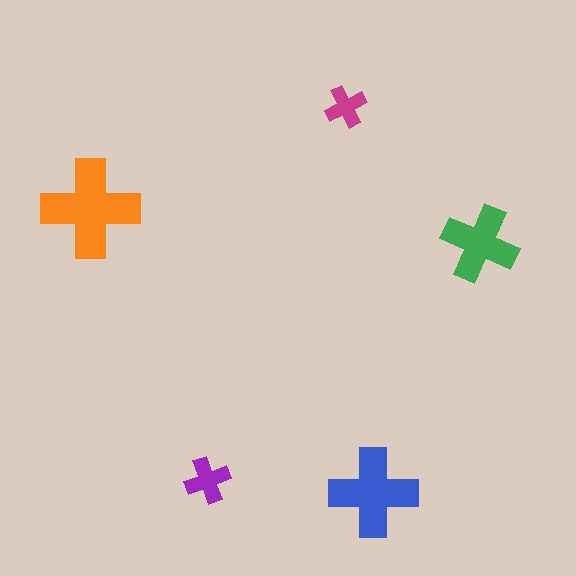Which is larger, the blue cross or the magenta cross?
The blue one.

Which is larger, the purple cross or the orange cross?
The orange one.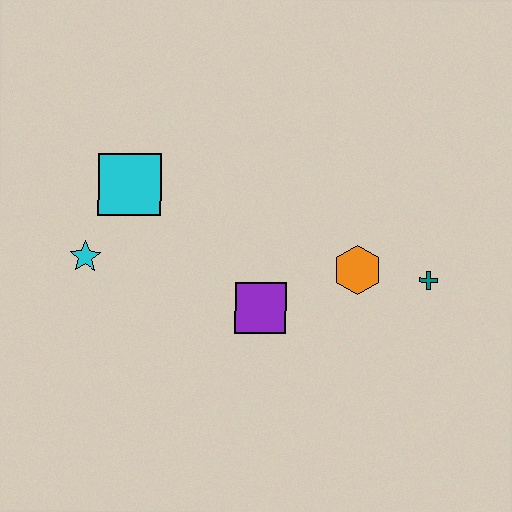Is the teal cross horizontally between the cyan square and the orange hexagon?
No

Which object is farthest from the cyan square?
The teal cross is farthest from the cyan square.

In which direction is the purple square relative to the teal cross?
The purple square is to the left of the teal cross.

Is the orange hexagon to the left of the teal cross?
Yes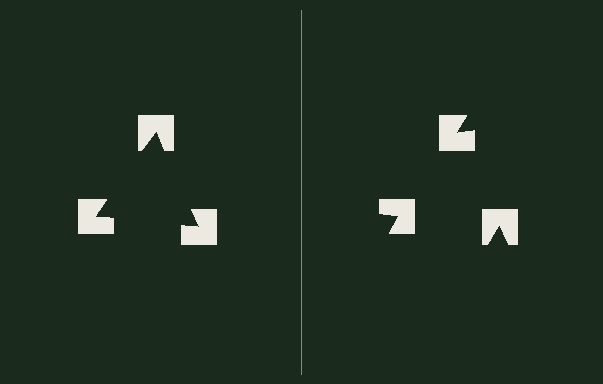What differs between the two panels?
The notched squares are positioned identically on both sides; only the wedge orientations differ. On the left they align to a triangle; on the right they are misaligned.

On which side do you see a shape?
An illusory triangle appears on the left side. On the right side the wedge cuts are rotated, so no coherent shape forms.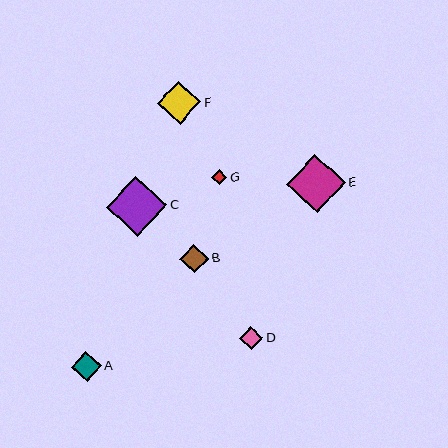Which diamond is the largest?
Diamond C is the largest with a size of approximately 60 pixels.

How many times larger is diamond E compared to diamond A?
Diamond E is approximately 2.0 times the size of diamond A.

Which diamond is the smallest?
Diamond G is the smallest with a size of approximately 15 pixels.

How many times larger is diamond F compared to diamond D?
Diamond F is approximately 1.9 times the size of diamond D.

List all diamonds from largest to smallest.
From largest to smallest: C, E, F, A, B, D, G.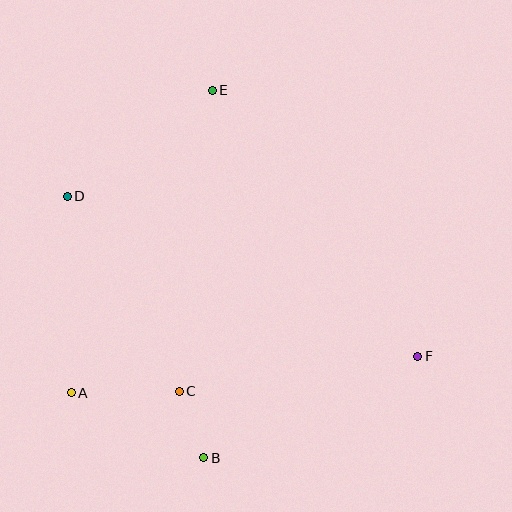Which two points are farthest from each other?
Points D and F are farthest from each other.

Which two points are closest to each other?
Points B and C are closest to each other.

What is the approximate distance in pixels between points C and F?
The distance between C and F is approximately 241 pixels.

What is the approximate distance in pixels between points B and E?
The distance between B and E is approximately 368 pixels.